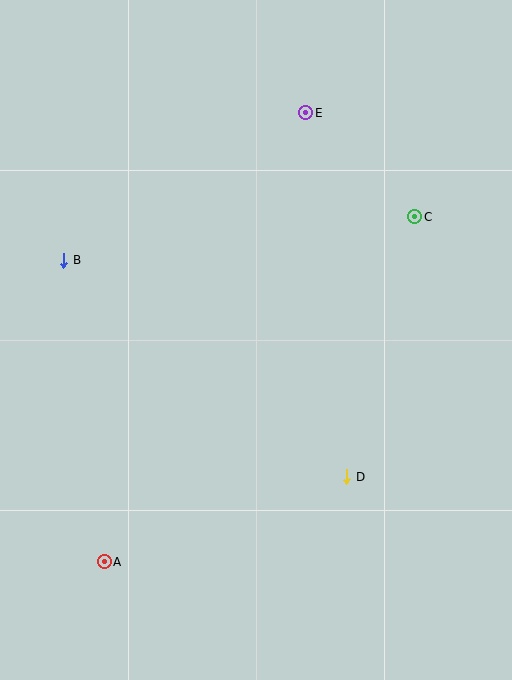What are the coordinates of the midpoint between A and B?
The midpoint between A and B is at (84, 411).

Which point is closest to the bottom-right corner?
Point D is closest to the bottom-right corner.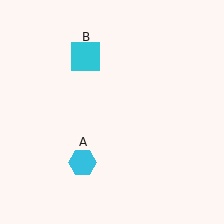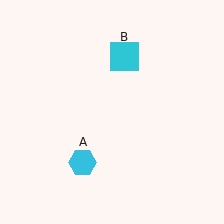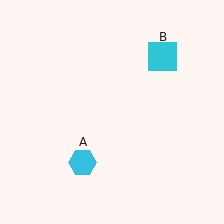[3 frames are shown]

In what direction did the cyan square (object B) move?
The cyan square (object B) moved right.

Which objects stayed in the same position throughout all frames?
Cyan hexagon (object A) remained stationary.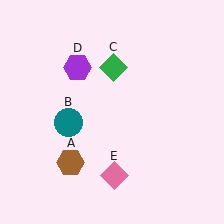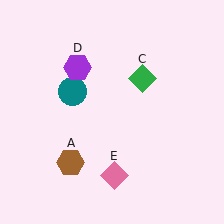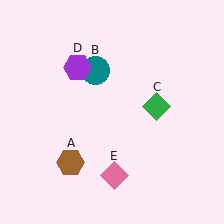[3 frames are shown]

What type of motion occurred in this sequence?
The teal circle (object B), green diamond (object C) rotated clockwise around the center of the scene.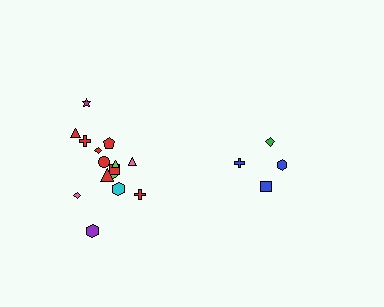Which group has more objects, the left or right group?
The left group.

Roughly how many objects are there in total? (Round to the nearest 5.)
Roughly 20 objects in total.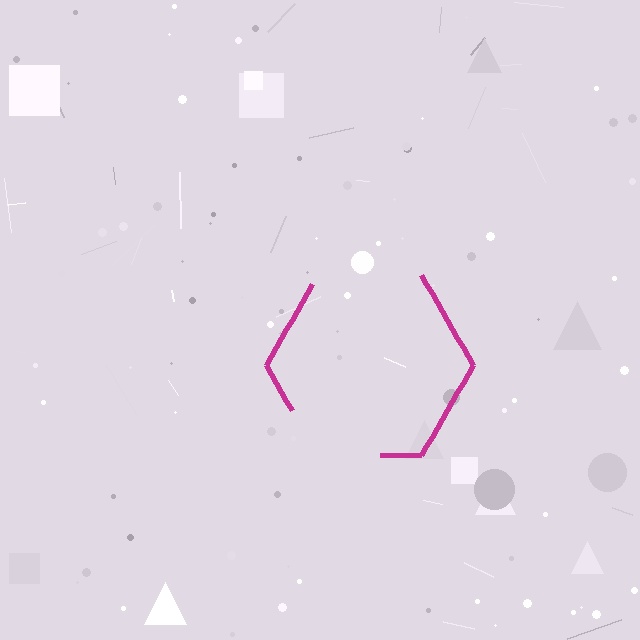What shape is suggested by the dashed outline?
The dashed outline suggests a hexagon.